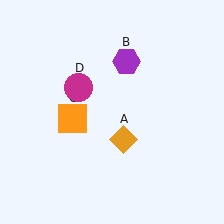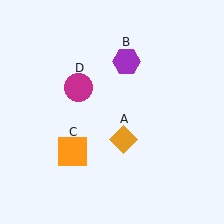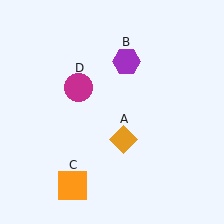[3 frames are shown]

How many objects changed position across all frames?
1 object changed position: orange square (object C).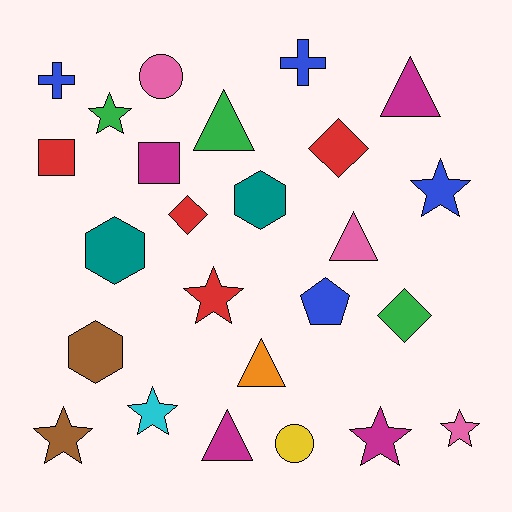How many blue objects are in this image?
There are 4 blue objects.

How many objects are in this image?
There are 25 objects.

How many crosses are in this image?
There are 2 crosses.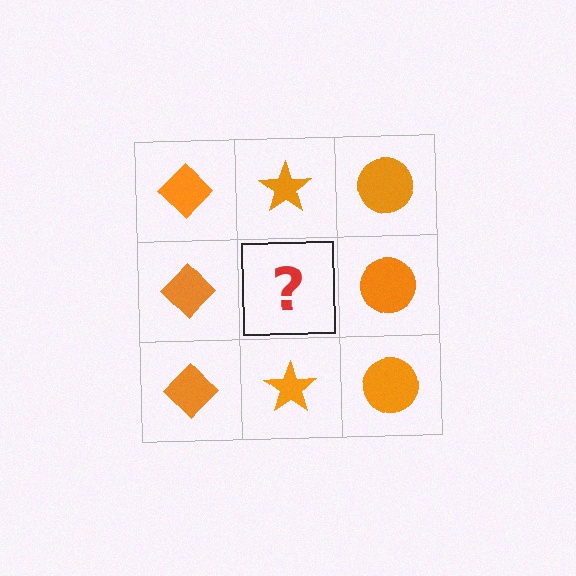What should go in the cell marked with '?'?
The missing cell should contain an orange star.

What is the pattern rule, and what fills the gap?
The rule is that each column has a consistent shape. The gap should be filled with an orange star.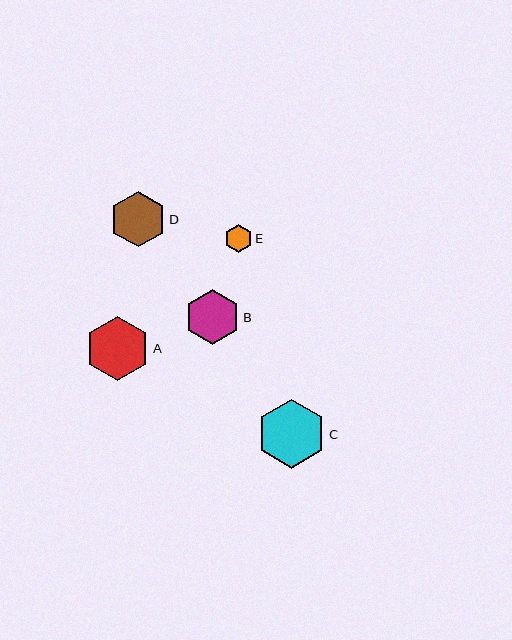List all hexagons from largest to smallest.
From largest to smallest: C, A, D, B, E.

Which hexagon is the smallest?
Hexagon E is the smallest with a size of approximately 28 pixels.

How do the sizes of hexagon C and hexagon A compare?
Hexagon C and hexagon A are approximately the same size.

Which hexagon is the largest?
Hexagon C is the largest with a size of approximately 69 pixels.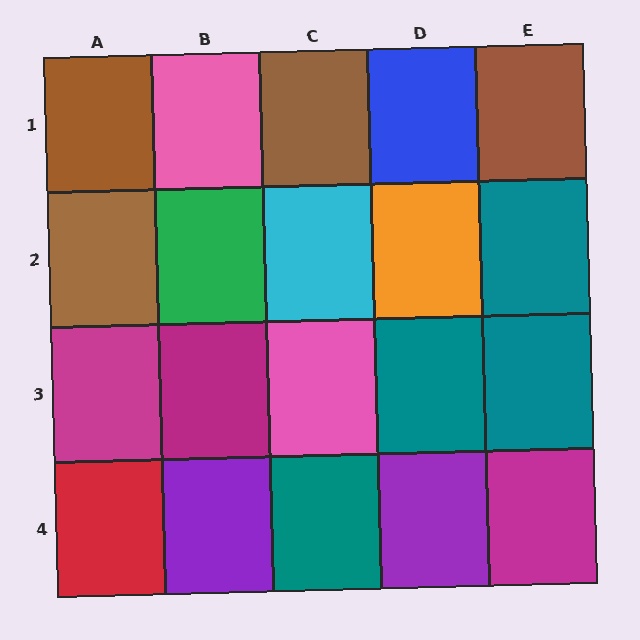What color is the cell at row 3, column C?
Pink.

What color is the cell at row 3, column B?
Magenta.